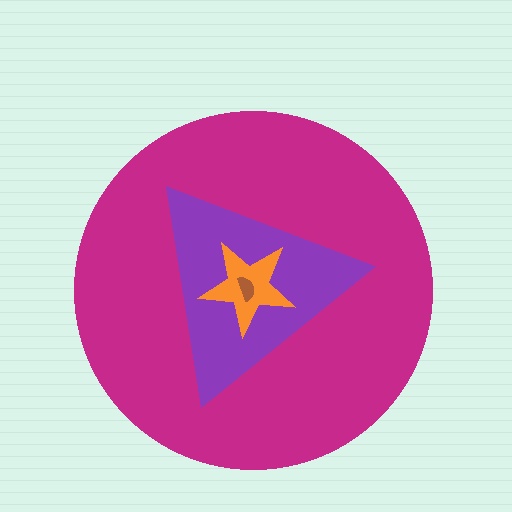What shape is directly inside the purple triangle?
The orange star.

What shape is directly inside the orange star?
The brown semicircle.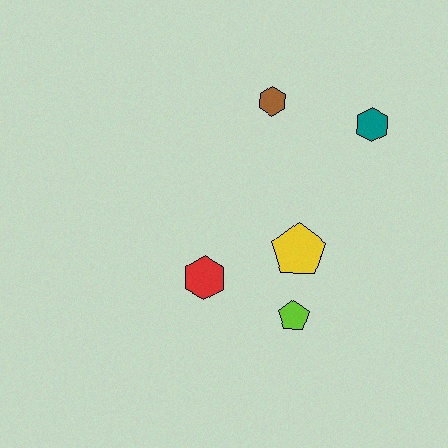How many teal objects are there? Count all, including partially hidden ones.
There is 1 teal object.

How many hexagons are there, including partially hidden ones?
There are 3 hexagons.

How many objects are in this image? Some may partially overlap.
There are 5 objects.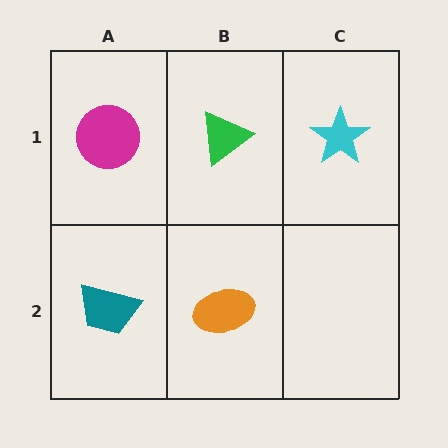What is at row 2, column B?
An orange ellipse.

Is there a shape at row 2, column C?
No, that cell is empty.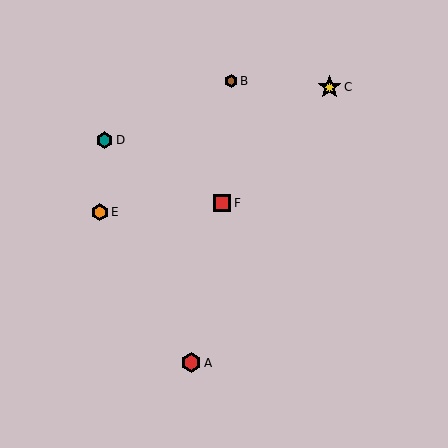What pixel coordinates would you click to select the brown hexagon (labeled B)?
Click at (231, 81) to select the brown hexagon B.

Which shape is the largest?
The yellow star (labeled C) is the largest.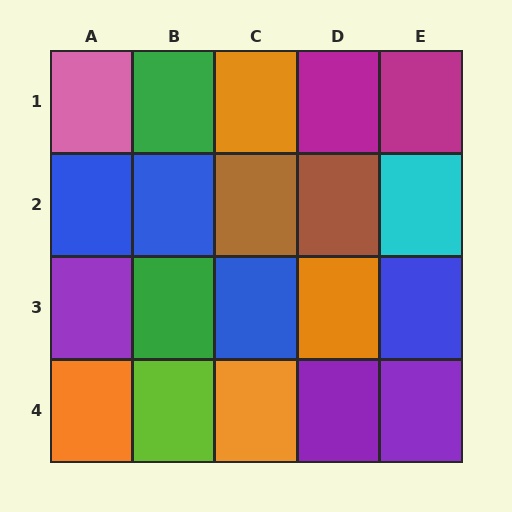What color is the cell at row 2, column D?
Brown.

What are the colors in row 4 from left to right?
Orange, lime, orange, purple, purple.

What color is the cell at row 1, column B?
Green.